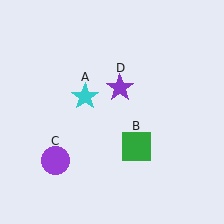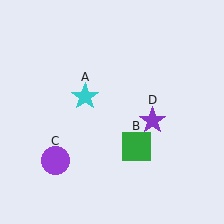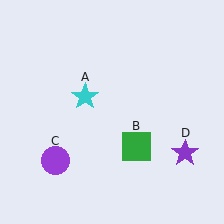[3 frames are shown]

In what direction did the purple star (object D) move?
The purple star (object D) moved down and to the right.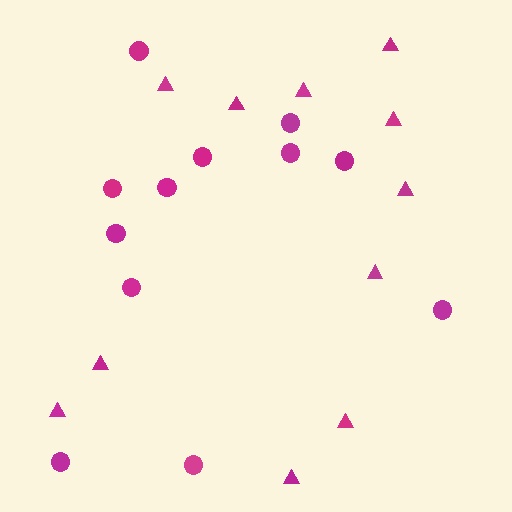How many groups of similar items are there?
There are 2 groups: one group of circles (12) and one group of triangles (11).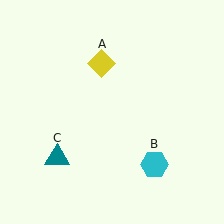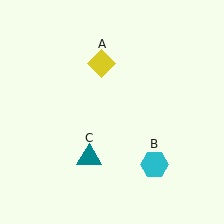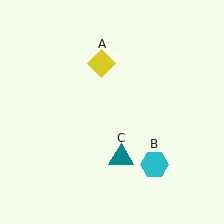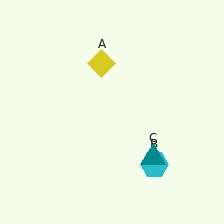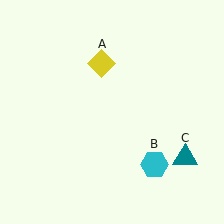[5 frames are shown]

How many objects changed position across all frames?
1 object changed position: teal triangle (object C).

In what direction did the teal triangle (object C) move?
The teal triangle (object C) moved right.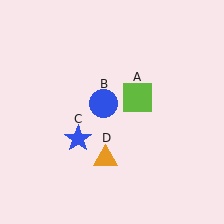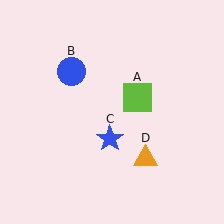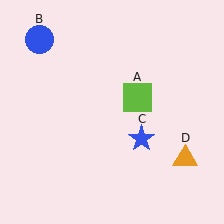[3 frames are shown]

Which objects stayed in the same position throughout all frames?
Lime square (object A) remained stationary.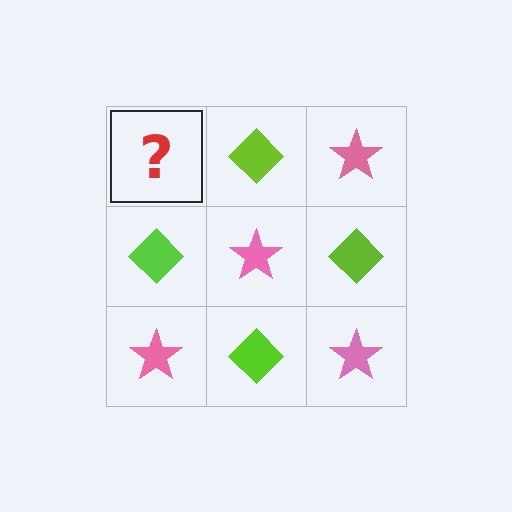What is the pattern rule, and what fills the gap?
The rule is that it alternates pink star and lime diamond in a checkerboard pattern. The gap should be filled with a pink star.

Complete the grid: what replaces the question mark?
The question mark should be replaced with a pink star.